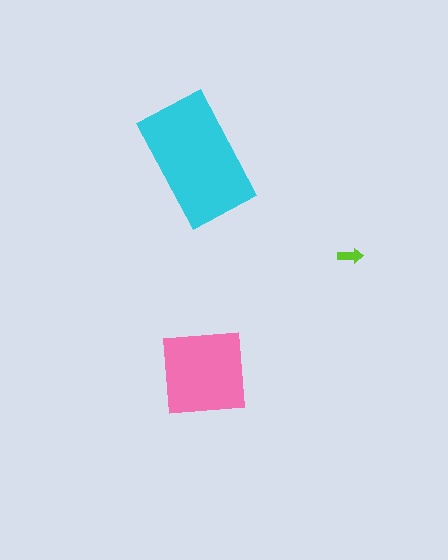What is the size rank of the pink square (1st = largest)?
2nd.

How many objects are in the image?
There are 3 objects in the image.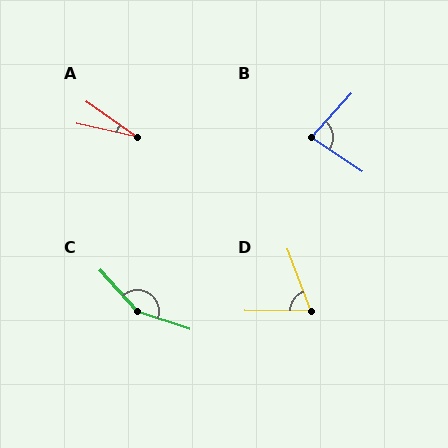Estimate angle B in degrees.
Approximately 82 degrees.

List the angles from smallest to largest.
A (22°), D (69°), B (82°), C (151°).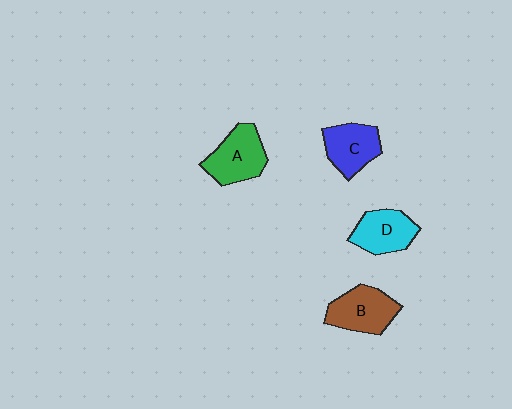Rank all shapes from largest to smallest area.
From largest to smallest: A (green), B (brown), C (blue), D (cyan).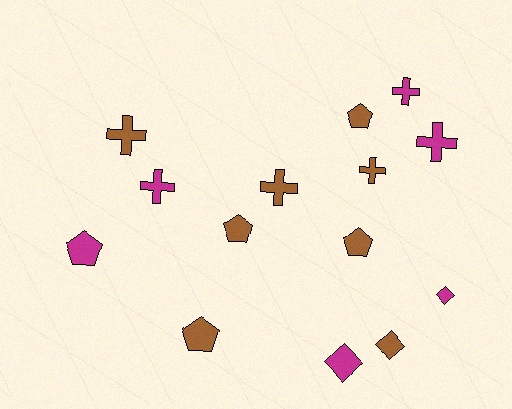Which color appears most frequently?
Brown, with 8 objects.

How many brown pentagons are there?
There are 4 brown pentagons.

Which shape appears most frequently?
Cross, with 6 objects.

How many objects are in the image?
There are 14 objects.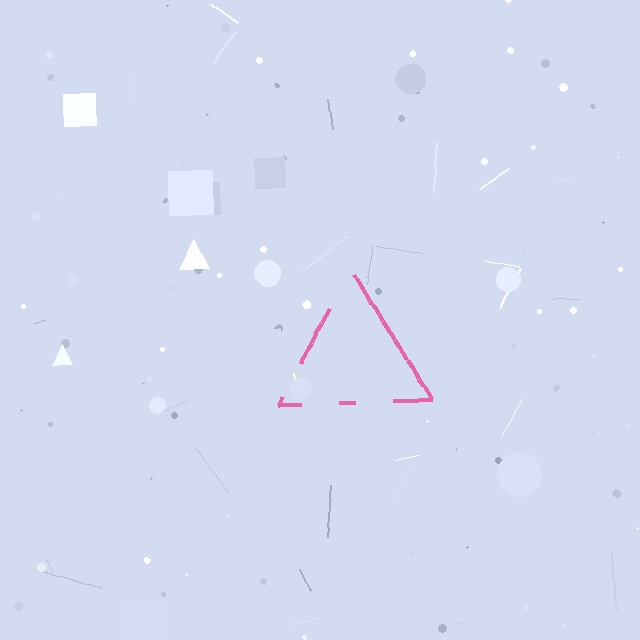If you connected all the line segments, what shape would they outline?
They would outline a triangle.